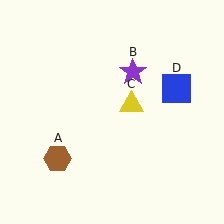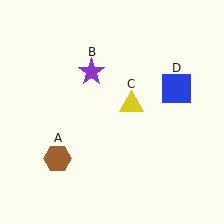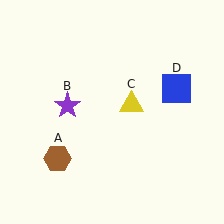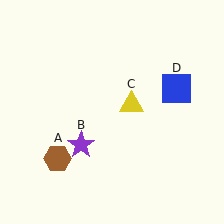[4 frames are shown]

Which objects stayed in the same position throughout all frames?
Brown hexagon (object A) and yellow triangle (object C) and blue square (object D) remained stationary.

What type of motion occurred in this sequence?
The purple star (object B) rotated counterclockwise around the center of the scene.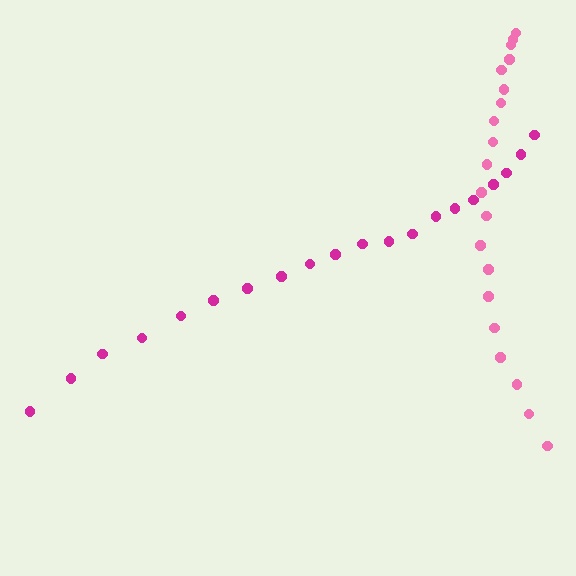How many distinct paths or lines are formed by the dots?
There are 2 distinct paths.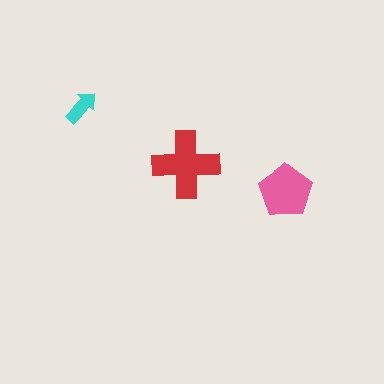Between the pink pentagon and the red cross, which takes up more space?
The red cross.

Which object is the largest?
The red cross.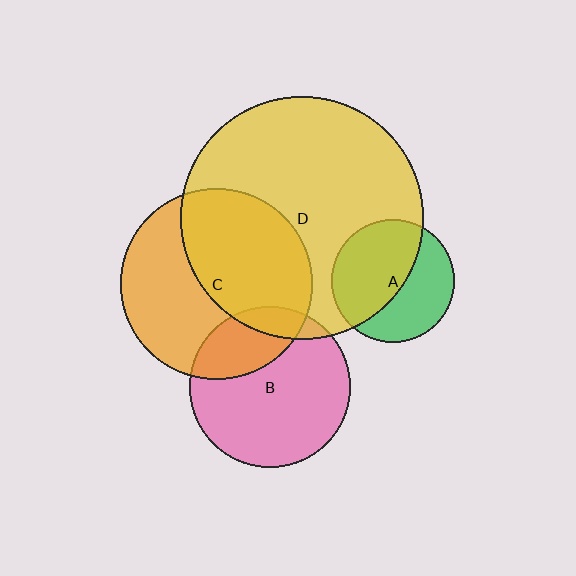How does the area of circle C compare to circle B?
Approximately 1.4 times.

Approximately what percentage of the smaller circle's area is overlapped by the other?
Approximately 55%.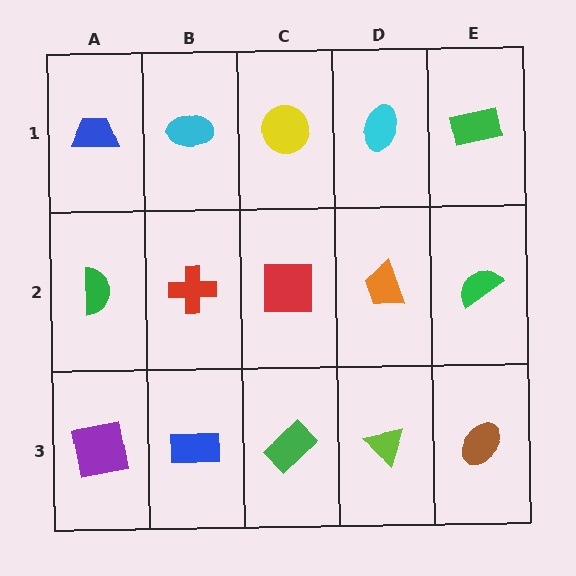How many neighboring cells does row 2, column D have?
4.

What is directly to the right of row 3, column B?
A green rectangle.